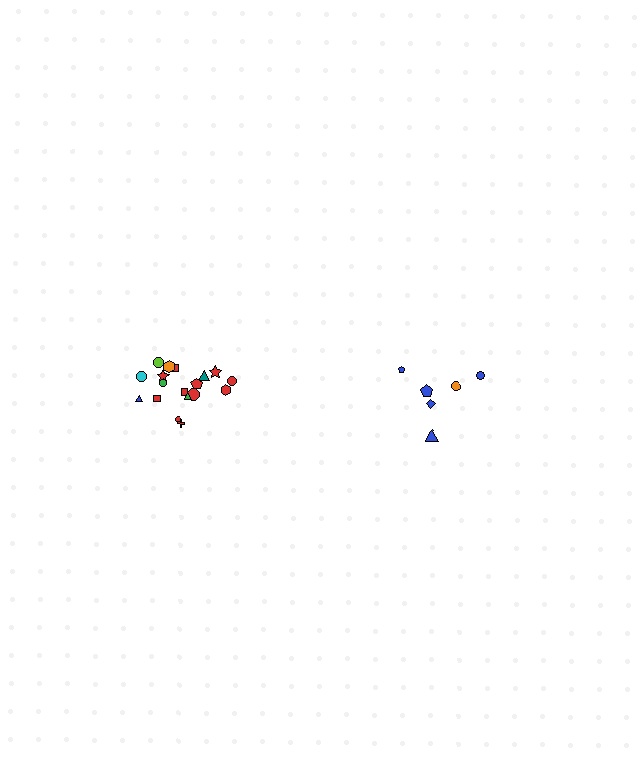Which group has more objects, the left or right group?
The left group.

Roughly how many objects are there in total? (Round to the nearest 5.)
Roughly 25 objects in total.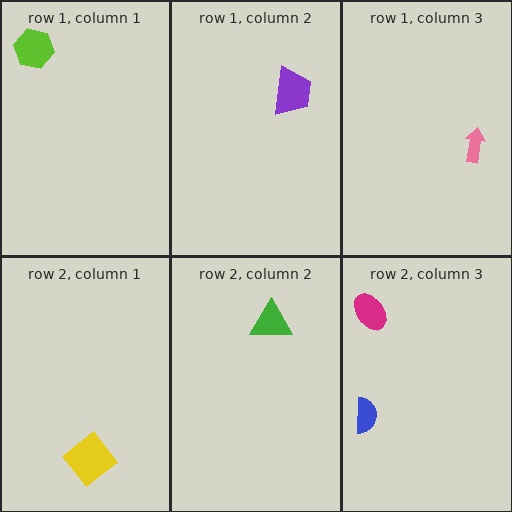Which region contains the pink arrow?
The row 1, column 3 region.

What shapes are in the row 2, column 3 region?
The magenta ellipse, the blue semicircle.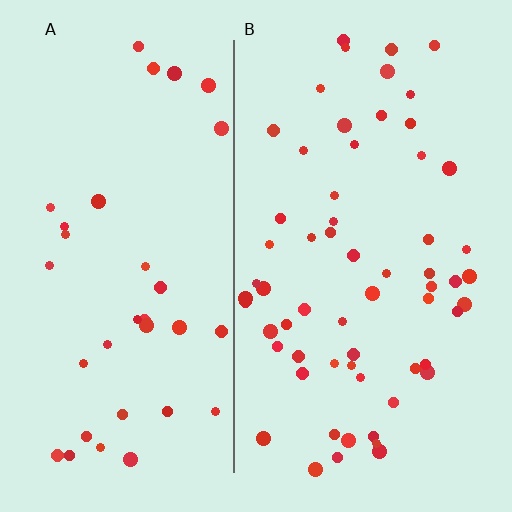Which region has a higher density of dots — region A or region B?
B (the right).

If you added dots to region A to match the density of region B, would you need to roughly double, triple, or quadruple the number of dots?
Approximately double.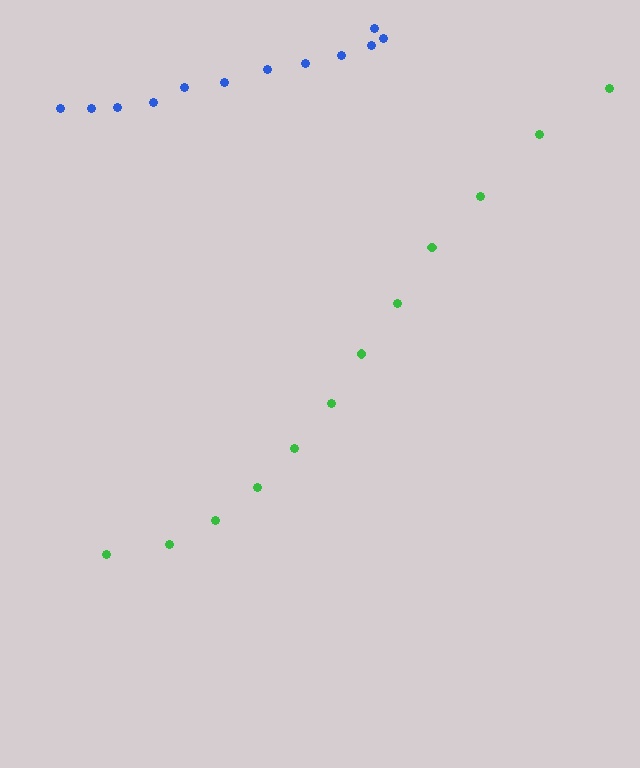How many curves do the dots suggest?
There are 2 distinct paths.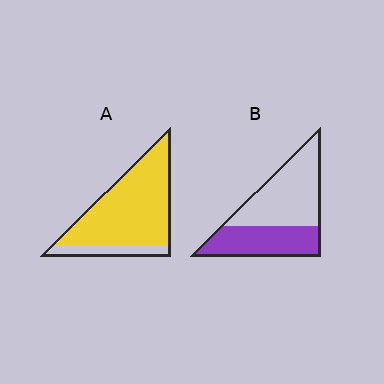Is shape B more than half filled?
No.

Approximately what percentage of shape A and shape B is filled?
A is approximately 85% and B is approximately 40%.